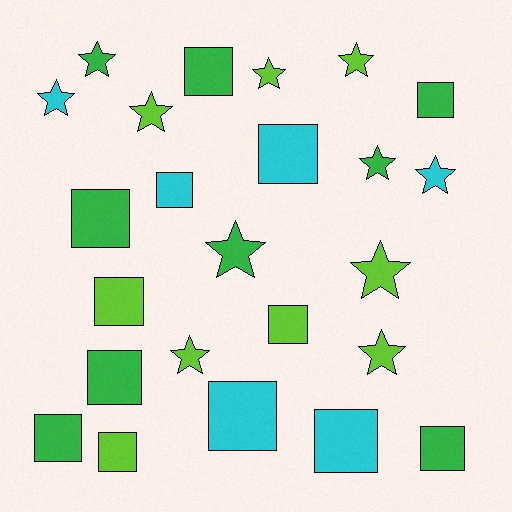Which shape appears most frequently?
Square, with 13 objects.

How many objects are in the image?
There are 24 objects.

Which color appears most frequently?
Green, with 9 objects.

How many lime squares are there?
There are 3 lime squares.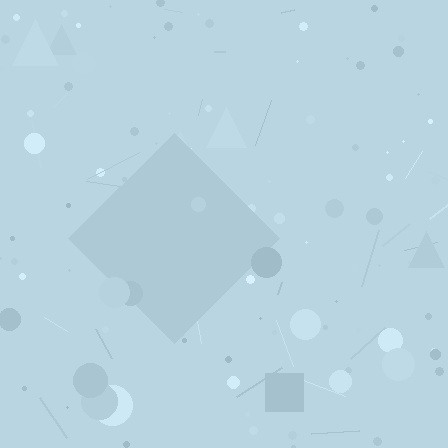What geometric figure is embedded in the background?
A diamond is embedded in the background.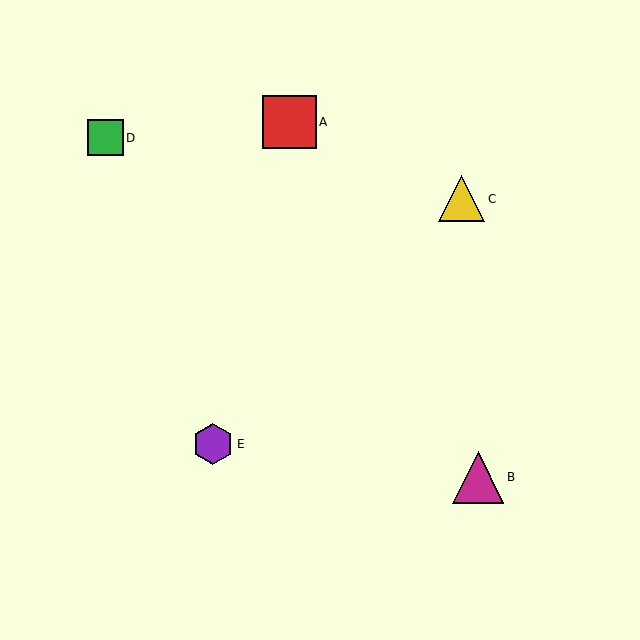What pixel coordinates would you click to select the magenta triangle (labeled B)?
Click at (478, 477) to select the magenta triangle B.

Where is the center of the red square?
The center of the red square is at (289, 122).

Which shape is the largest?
The red square (labeled A) is the largest.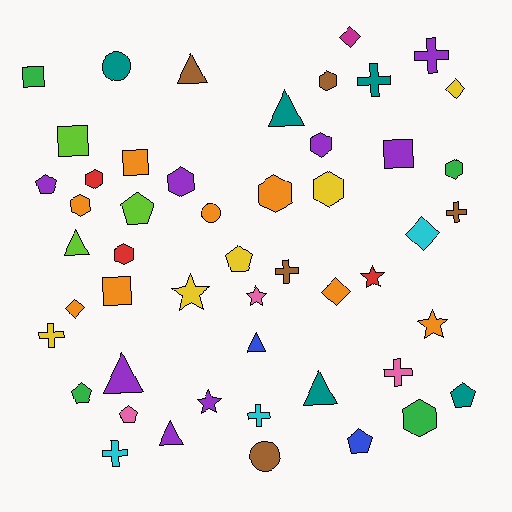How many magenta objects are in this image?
There is 1 magenta object.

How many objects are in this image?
There are 50 objects.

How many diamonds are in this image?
There are 5 diamonds.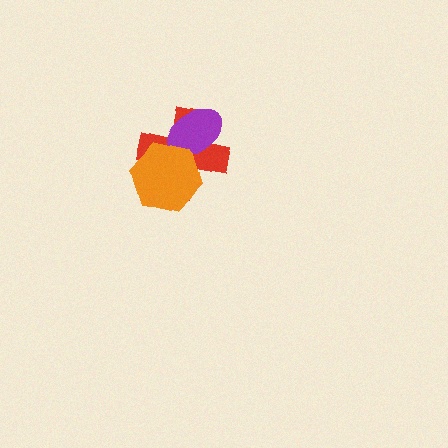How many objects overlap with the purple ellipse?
2 objects overlap with the purple ellipse.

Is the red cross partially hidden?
Yes, it is partially covered by another shape.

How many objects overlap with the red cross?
2 objects overlap with the red cross.